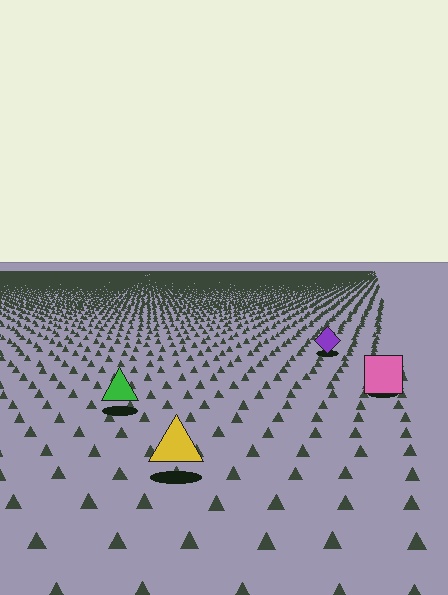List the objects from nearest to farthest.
From nearest to farthest: the yellow triangle, the green triangle, the pink square, the purple diamond.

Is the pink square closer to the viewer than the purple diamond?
Yes. The pink square is closer — you can tell from the texture gradient: the ground texture is coarser near it.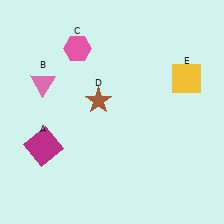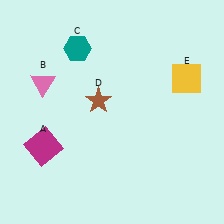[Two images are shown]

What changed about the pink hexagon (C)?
In Image 1, C is pink. In Image 2, it changed to teal.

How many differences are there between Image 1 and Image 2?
There is 1 difference between the two images.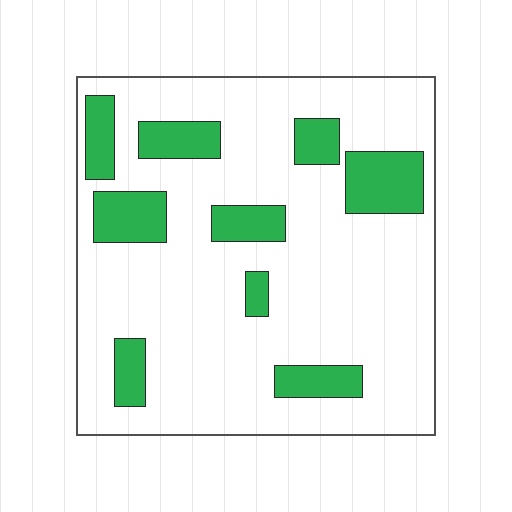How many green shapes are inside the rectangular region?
9.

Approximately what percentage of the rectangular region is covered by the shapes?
Approximately 20%.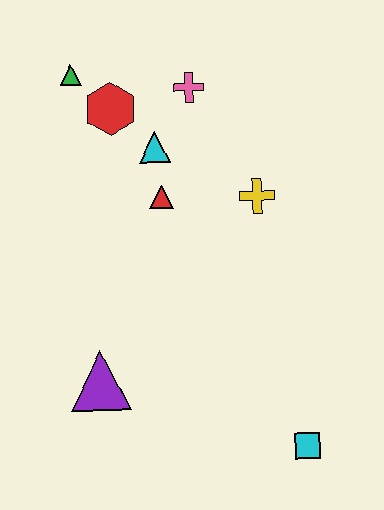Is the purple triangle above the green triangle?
No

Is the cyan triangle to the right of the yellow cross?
No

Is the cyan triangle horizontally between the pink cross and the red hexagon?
Yes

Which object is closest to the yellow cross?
The red triangle is closest to the yellow cross.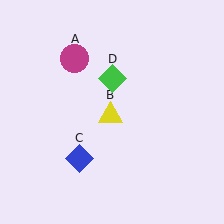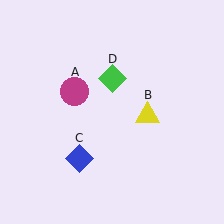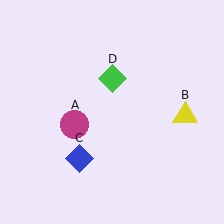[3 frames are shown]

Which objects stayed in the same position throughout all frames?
Blue diamond (object C) and green diamond (object D) remained stationary.